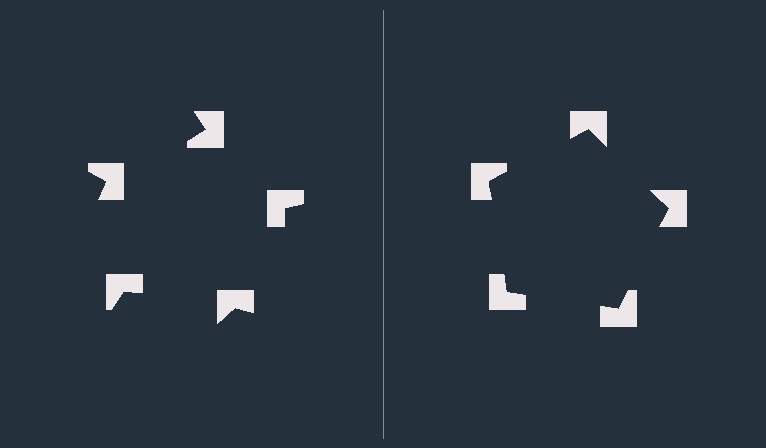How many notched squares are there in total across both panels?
10 — 5 on each side.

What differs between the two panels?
The notched squares are positioned identically on both sides; only the wedge orientations differ. On the right they align to a pentagon; on the left they are misaligned.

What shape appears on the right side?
An illusory pentagon.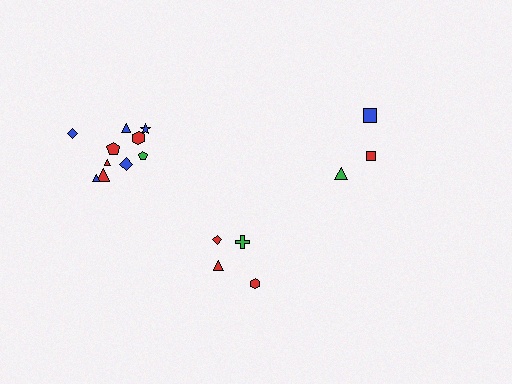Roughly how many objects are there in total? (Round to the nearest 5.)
Roughly 15 objects in total.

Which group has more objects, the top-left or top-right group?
The top-left group.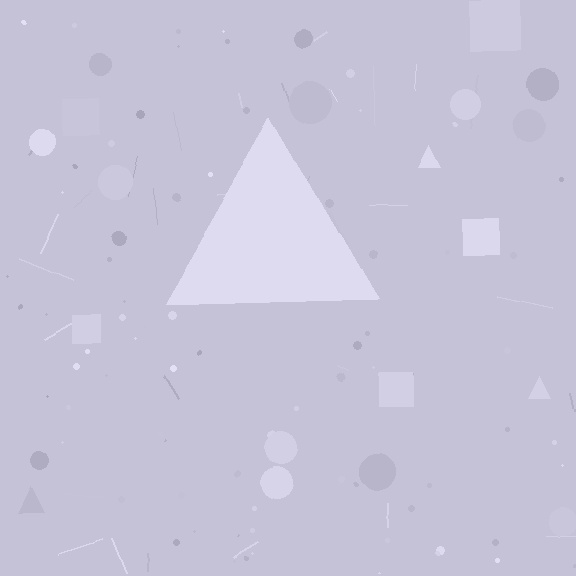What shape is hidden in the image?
A triangle is hidden in the image.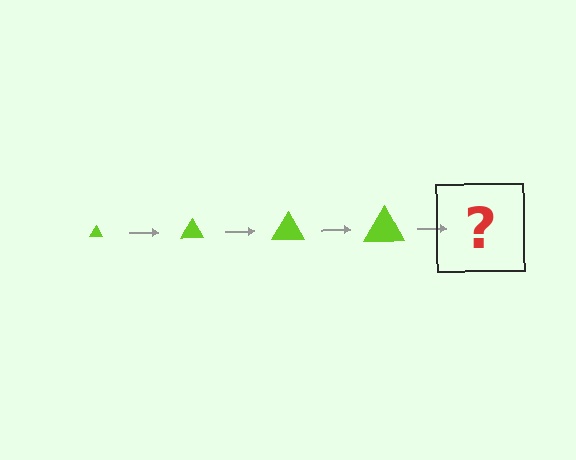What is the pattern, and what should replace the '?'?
The pattern is that the triangle gets progressively larger each step. The '?' should be a lime triangle, larger than the previous one.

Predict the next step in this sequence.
The next step is a lime triangle, larger than the previous one.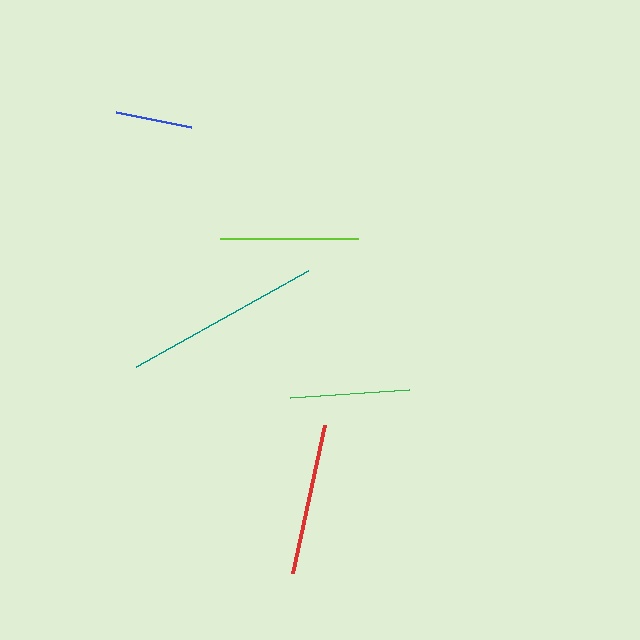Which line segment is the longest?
The teal line is the longest at approximately 197 pixels.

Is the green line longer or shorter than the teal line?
The teal line is longer than the green line.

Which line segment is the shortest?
The blue line is the shortest at approximately 76 pixels.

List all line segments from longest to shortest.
From longest to shortest: teal, red, lime, green, blue.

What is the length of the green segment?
The green segment is approximately 119 pixels long.